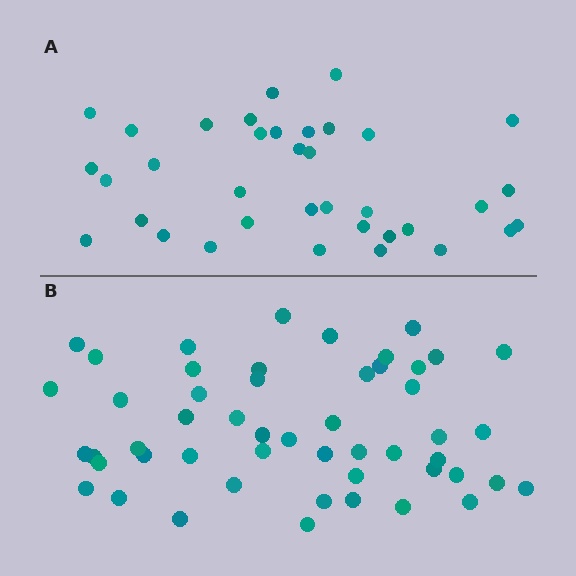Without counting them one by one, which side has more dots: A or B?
Region B (the bottom region) has more dots.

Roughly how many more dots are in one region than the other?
Region B has approximately 15 more dots than region A.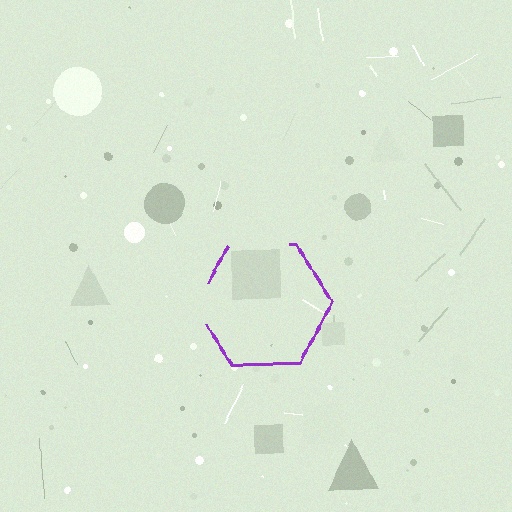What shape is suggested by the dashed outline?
The dashed outline suggests a hexagon.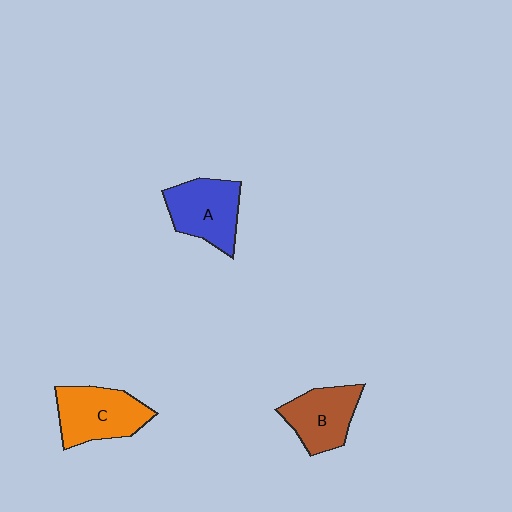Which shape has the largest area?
Shape C (orange).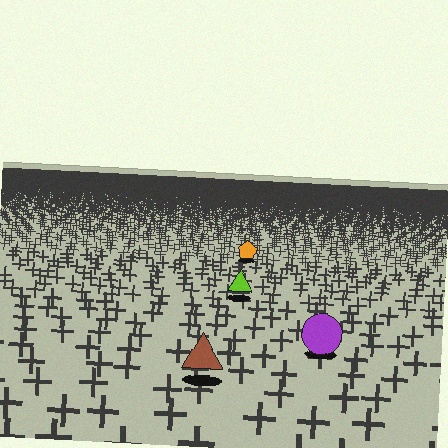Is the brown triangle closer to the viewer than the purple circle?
Yes. The brown triangle is closer — you can tell from the texture gradient: the ground texture is coarser near it.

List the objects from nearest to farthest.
From nearest to farthest: the brown triangle, the purple circle, the lime triangle, the orange pentagon.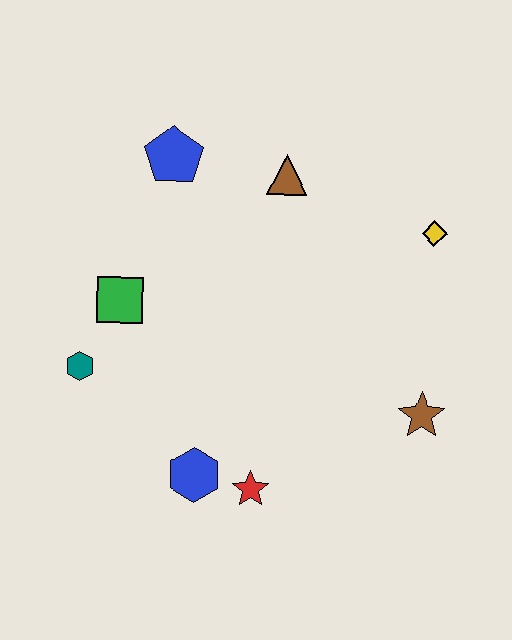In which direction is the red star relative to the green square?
The red star is below the green square.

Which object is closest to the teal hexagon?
The green square is closest to the teal hexagon.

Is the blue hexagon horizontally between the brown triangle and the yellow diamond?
No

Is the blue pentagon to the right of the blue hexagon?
No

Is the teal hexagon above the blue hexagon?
Yes